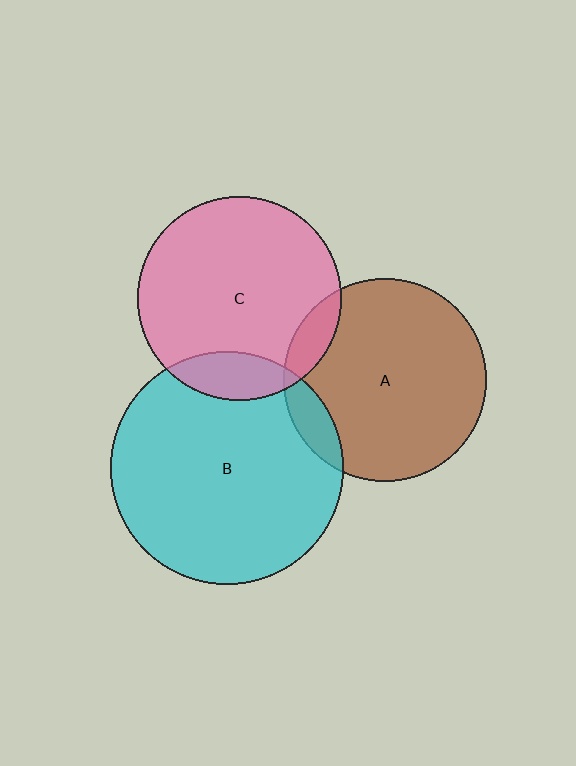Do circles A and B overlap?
Yes.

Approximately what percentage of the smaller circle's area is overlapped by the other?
Approximately 10%.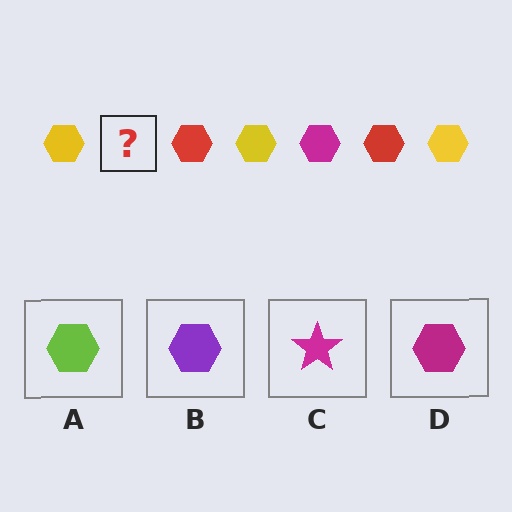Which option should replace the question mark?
Option D.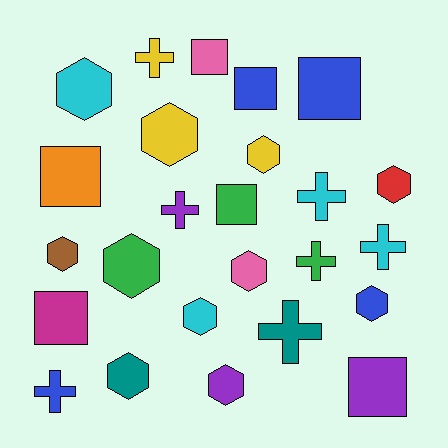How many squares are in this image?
There are 7 squares.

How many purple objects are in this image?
There are 3 purple objects.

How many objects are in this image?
There are 25 objects.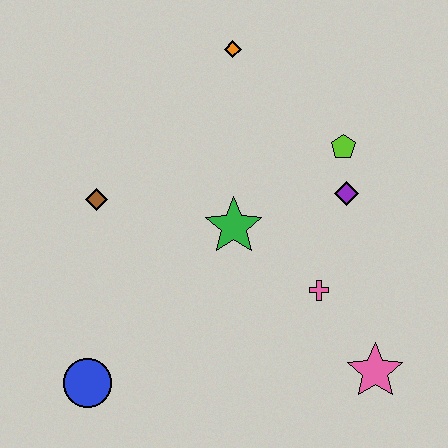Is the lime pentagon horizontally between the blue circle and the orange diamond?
No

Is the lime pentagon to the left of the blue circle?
No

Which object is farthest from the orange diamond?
The blue circle is farthest from the orange diamond.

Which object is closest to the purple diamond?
The lime pentagon is closest to the purple diamond.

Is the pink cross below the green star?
Yes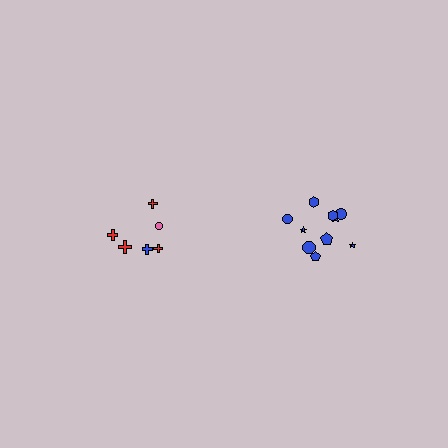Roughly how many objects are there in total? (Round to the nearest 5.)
Roughly 15 objects in total.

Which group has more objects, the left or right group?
The right group.